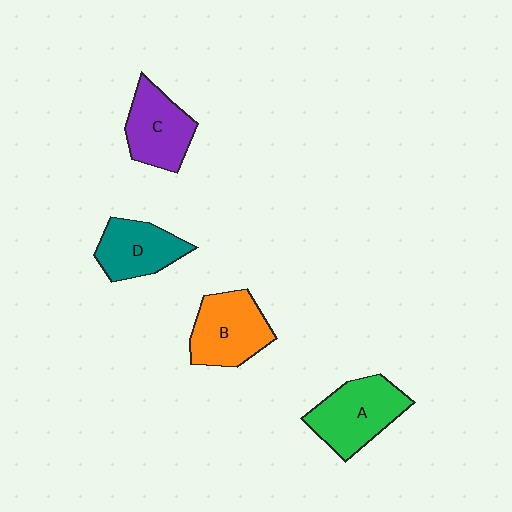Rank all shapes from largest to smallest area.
From largest to smallest: A (green), B (orange), C (purple), D (teal).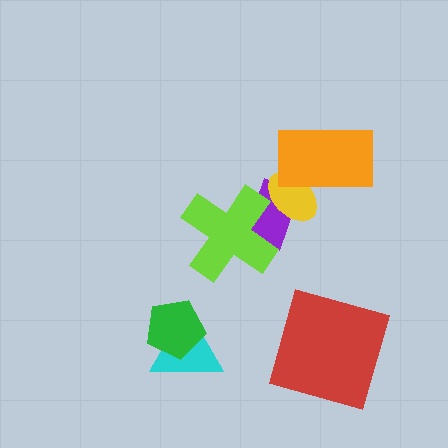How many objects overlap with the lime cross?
1 object overlaps with the lime cross.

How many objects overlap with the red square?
0 objects overlap with the red square.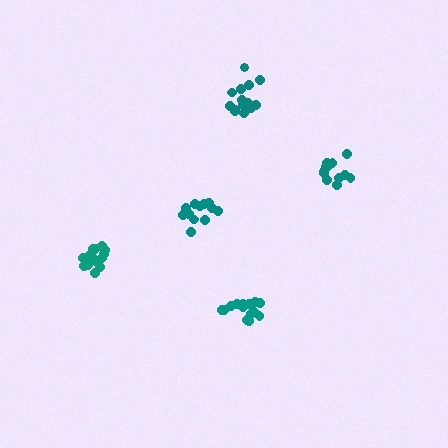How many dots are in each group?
Group 1: 13 dots, Group 2: 13 dots, Group 3: 16 dots, Group 4: 15 dots, Group 5: 14 dots (71 total).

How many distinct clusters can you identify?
There are 5 distinct clusters.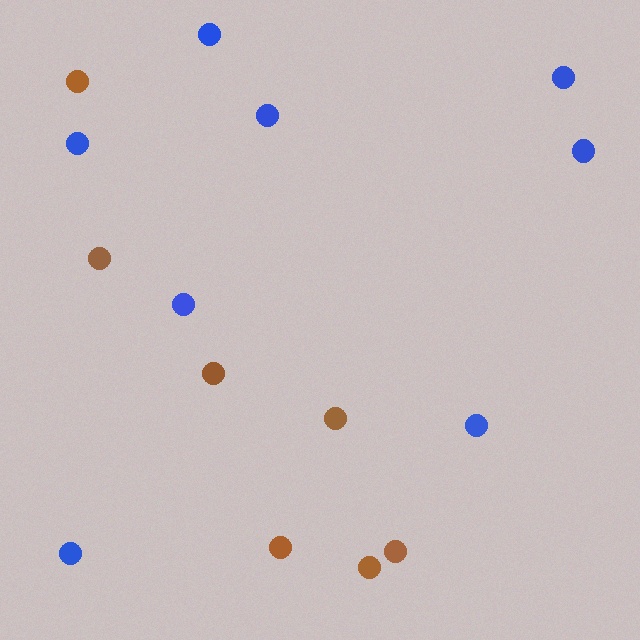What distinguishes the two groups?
There are 2 groups: one group of blue circles (8) and one group of brown circles (7).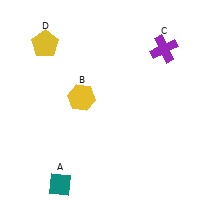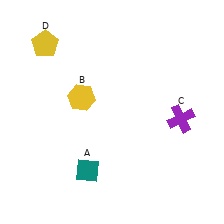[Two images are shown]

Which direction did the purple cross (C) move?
The purple cross (C) moved down.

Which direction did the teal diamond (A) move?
The teal diamond (A) moved right.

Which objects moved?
The objects that moved are: the teal diamond (A), the purple cross (C).